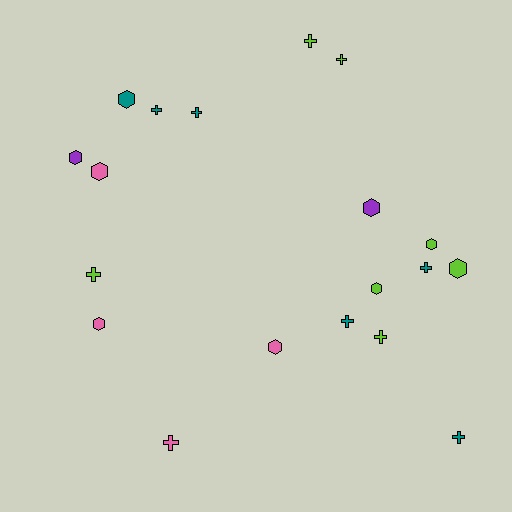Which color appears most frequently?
Lime, with 7 objects.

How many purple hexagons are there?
There are 2 purple hexagons.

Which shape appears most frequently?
Cross, with 10 objects.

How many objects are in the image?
There are 19 objects.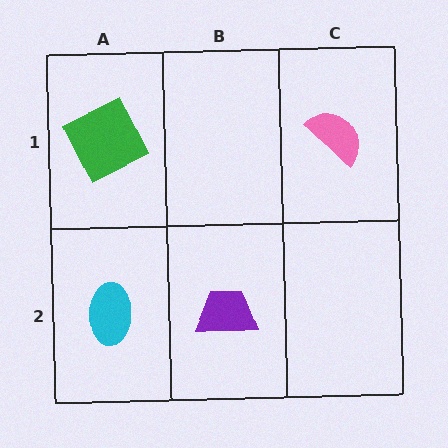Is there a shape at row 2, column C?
No, that cell is empty.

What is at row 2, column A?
A cyan ellipse.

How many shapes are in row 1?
2 shapes.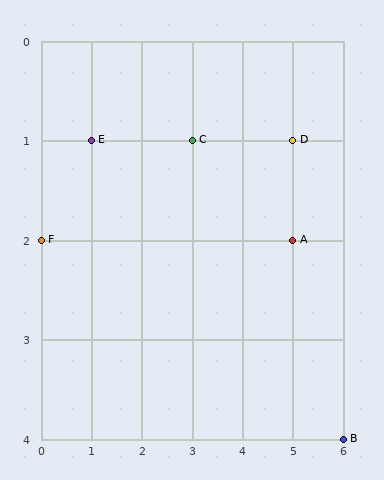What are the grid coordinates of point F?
Point F is at grid coordinates (0, 2).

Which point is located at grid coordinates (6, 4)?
Point B is at (6, 4).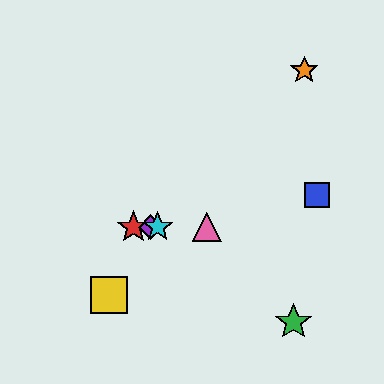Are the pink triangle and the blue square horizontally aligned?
No, the pink triangle is at y≈227 and the blue square is at y≈195.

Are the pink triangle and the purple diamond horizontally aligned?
Yes, both are at y≈227.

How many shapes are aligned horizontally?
4 shapes (the red star, the purple diamond, the cyan star, the pink triangle) are aligned horizontally.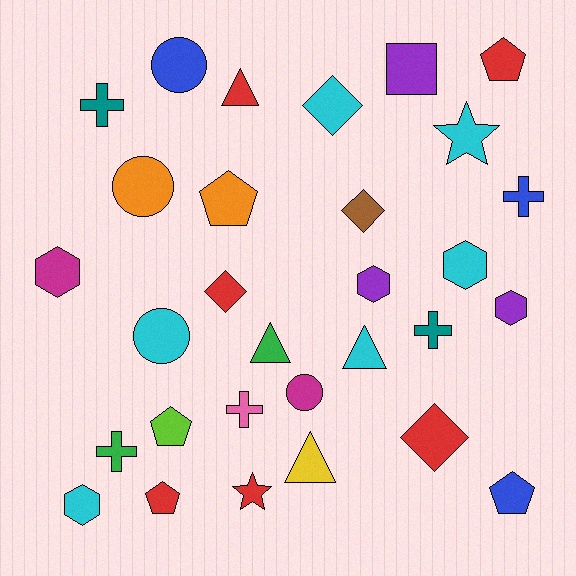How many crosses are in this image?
There are 5 crosses.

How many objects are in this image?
There are 30 objects.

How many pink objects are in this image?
There is 1 pink object.